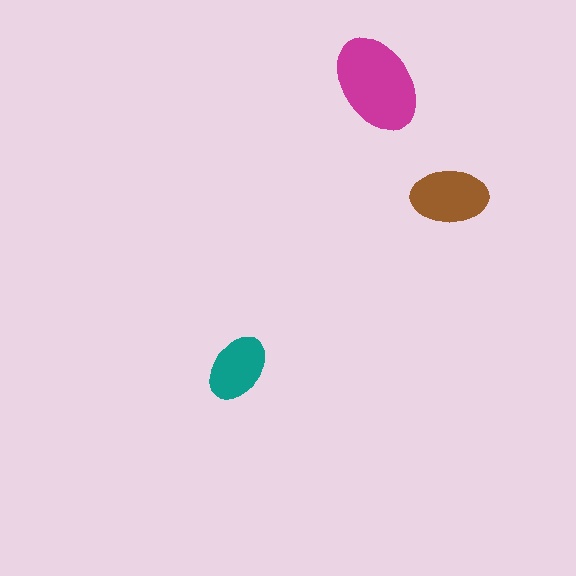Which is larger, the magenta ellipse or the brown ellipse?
The magenta one.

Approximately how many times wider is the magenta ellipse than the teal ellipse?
About 1.5 times wider.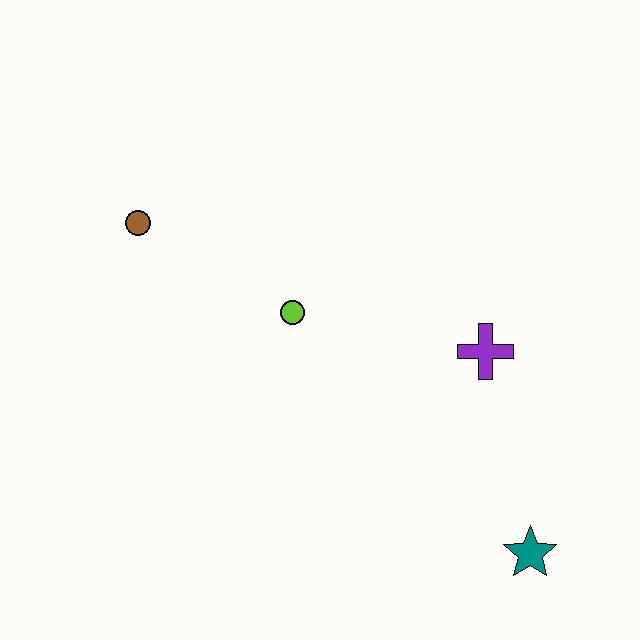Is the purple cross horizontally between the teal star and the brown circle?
Yes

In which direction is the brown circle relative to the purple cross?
The brown circle is to the left of the purple cross.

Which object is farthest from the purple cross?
The brown circle is farthest from the purple cross.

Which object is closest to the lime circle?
The brown circle is closest to the lime circle.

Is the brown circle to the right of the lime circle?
No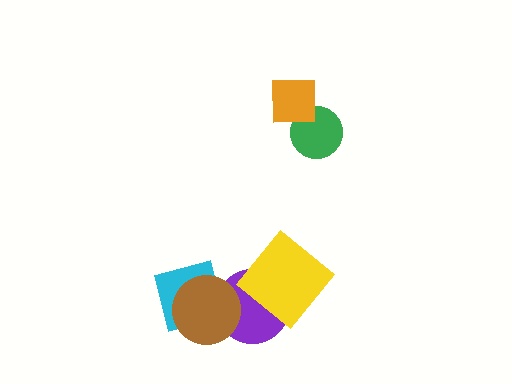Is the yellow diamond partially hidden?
No, no other shape covers it.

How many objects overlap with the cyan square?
1 object overlaps with the cyan square.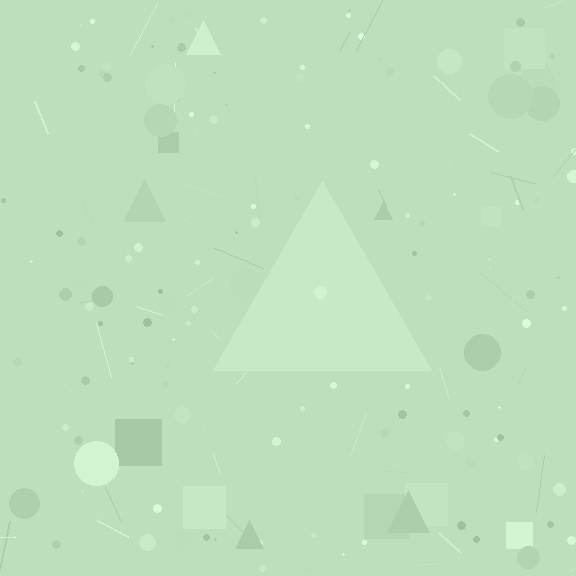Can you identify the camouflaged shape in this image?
The camouflaged shape is a triangle.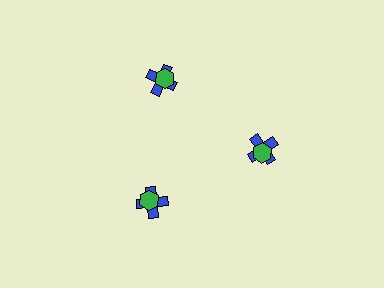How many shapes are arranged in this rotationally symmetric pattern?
There are 6 shapes, arranged in 3 groups of 2.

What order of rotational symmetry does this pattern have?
This pattern has 3-fold rotational symmetry.